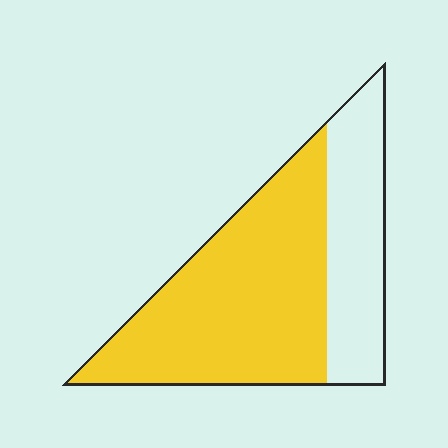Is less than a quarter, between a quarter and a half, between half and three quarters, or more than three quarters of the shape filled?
Between half and three quarters.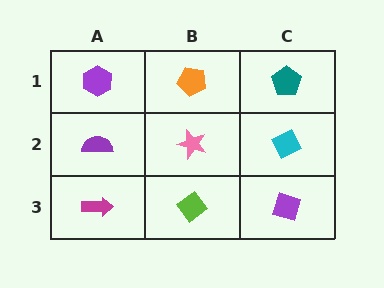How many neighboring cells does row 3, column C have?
2.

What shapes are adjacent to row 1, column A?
A purple semicircle (row 2, column A), an orange pentagon (row 1, column B).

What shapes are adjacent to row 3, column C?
A cyan diamond (row 2, column C), a lime diamond (row 3, column B).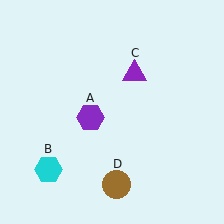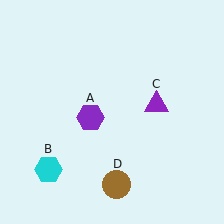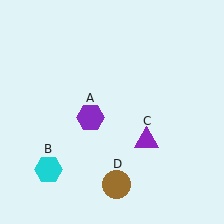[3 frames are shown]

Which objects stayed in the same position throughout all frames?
Purple hexagon (object A) and cyan hexagon (object B) and brown circle (object D) remained stationary.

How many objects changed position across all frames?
1 object changed position: purple triangle (object C).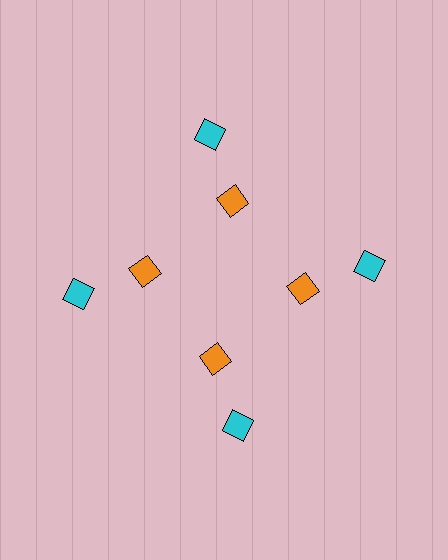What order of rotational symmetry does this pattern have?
This pattern has 4-fold rotational symmetry.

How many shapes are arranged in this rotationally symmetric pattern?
There are 8 shapes, arranged in 4 groups of 2.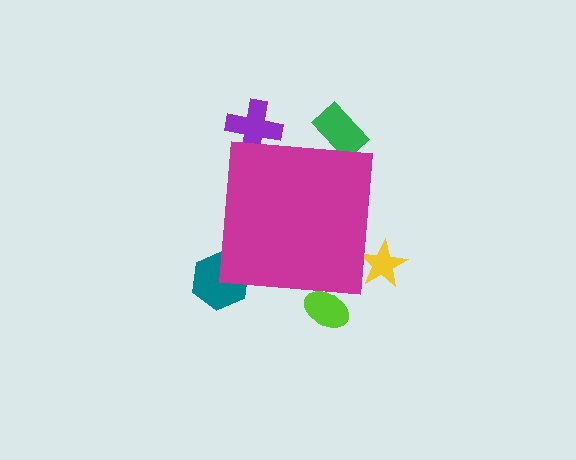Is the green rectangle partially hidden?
Yes, the green rectangle is partially hidden behind the magenta square.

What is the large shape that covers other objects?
A magenta square.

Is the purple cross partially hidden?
Yes, the purple cross is partially hidden behind the magenta square.